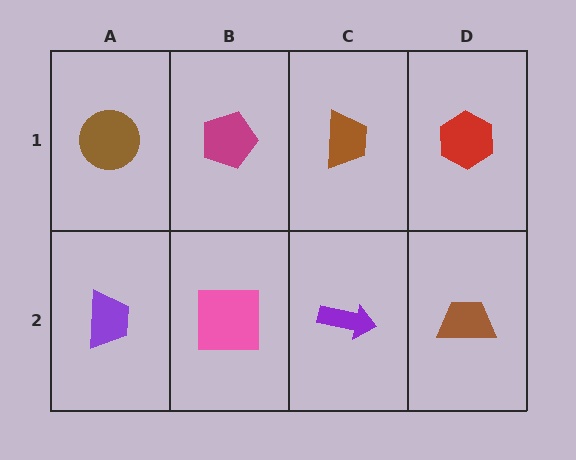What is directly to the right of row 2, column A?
A pink square.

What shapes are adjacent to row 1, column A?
A purple trapezoid (row 2, column A), a magenta pentagon (row 1, column B).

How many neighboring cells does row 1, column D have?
2.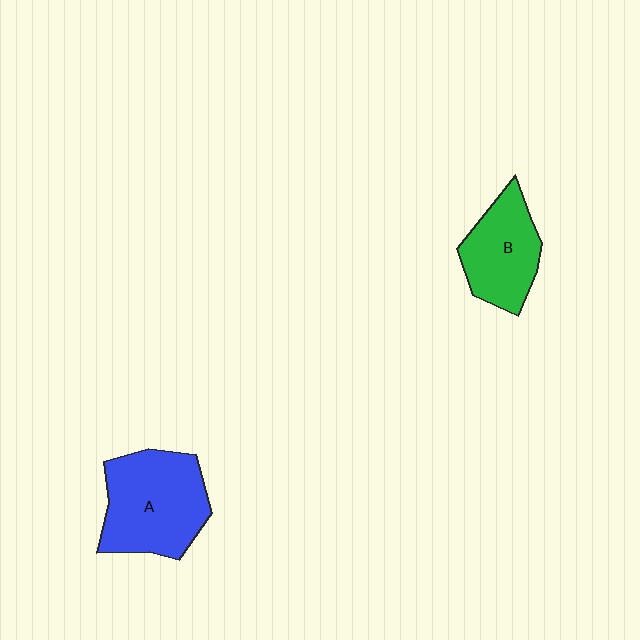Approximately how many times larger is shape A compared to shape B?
Approximately 1.4 times.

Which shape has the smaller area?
Shape B (green).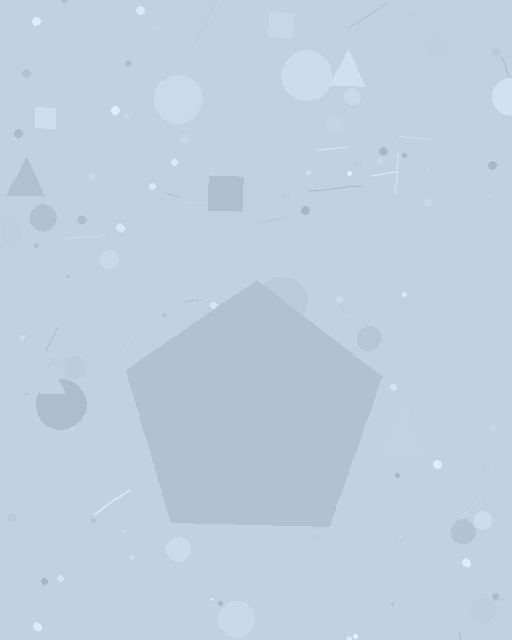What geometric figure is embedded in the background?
A pentagon is embedded in the background.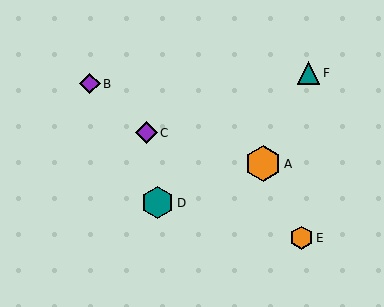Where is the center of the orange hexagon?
The center of the orange hexagon is at (263, 164).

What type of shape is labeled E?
Shape E is an orange hexagon.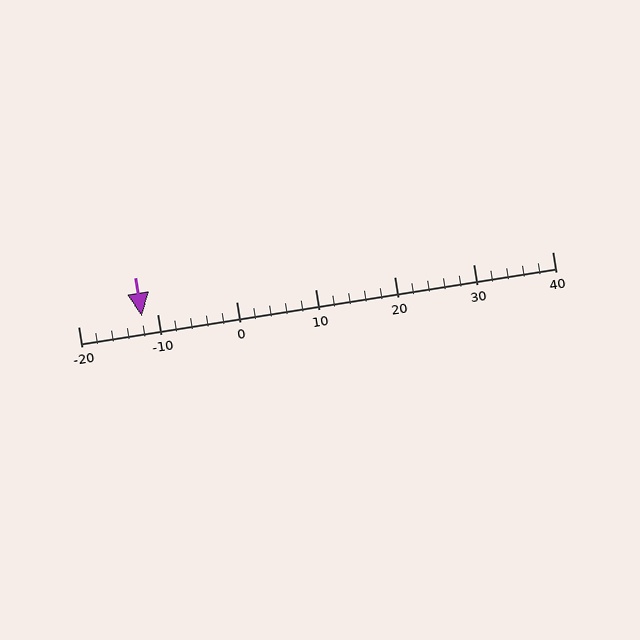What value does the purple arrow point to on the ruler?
The purple arrow points to approximately -12.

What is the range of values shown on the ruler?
The ruler shows values from -20 to 40.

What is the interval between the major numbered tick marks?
The major tick marks are spaced 10 units apart.